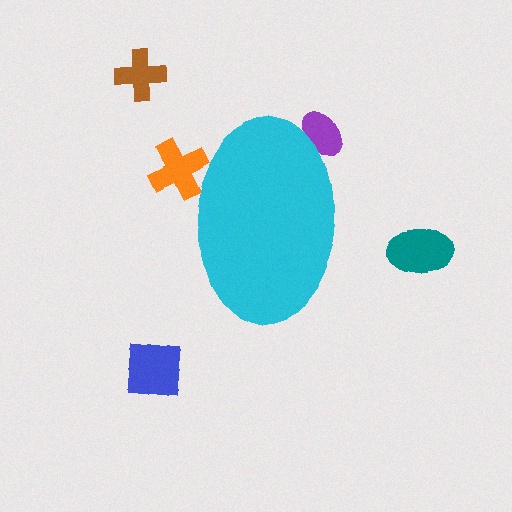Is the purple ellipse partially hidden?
Yes, the purple ellipse is partially hidden behind the cyan ellipse.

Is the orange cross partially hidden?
Yes, the orange cross is partially hidden behind the cyan ellipse.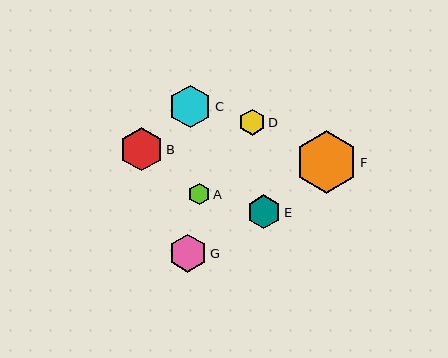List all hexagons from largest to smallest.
From largest to smallest: F, B, C, G, E, D, A.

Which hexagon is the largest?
Hexagon F is the largest with a size of approximately 63 pixels.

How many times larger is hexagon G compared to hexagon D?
Hexagon G is approximately 1.5 times the size of hexagon D.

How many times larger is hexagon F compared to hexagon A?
Hexagon F is approximately 2.9 times the size of hexagon A.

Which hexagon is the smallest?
Hexagon A is the smallest with a size of approximately 21 pixels.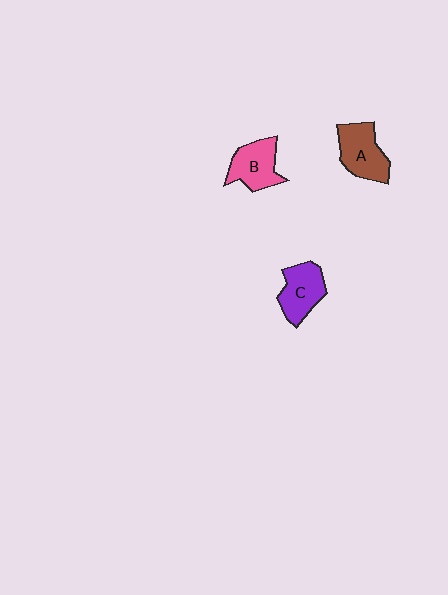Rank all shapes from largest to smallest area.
From largest to smallest: A (brown), C (purple), B (pink).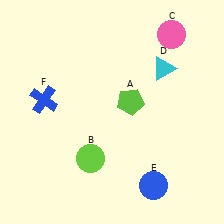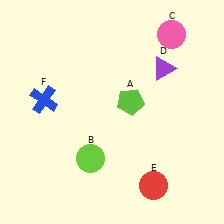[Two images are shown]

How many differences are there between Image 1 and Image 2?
There are 2 differences between the two images.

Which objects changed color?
D changed from cyan to purple. E changed from blue to red.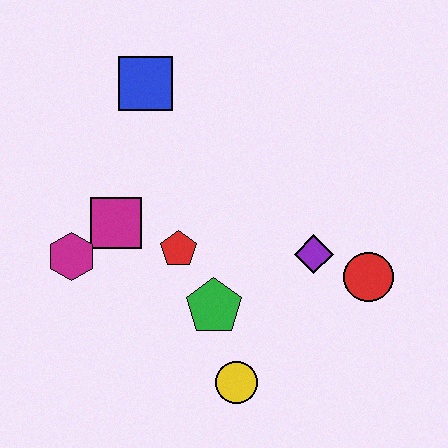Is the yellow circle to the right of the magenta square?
Yes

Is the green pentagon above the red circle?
No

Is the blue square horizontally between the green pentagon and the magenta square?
Yes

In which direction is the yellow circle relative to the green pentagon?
The yellow circle is below the green pentagon.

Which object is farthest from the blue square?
The yellow circle is farthest from the blue square.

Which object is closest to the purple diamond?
The red circle is closest to the purple diamond.